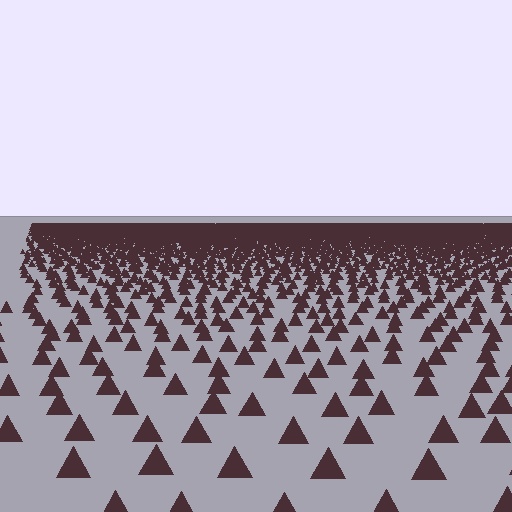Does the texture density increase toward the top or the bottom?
Density increases toward the top.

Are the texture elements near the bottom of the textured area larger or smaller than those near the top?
Larger. Near the bottom, elements are closer to the viewer and appear at a bigger on-screen size.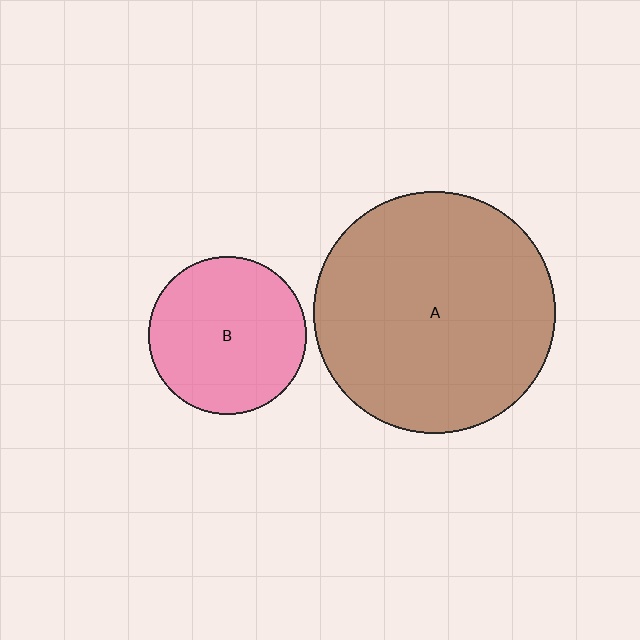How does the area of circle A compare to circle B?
Approximately 2.4 times.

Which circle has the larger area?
Circle A (brown).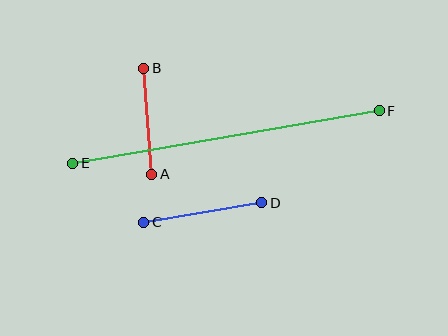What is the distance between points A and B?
The distance is approximately 106 pixels.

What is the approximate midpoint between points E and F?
The midpoint is at approximately (226, 137) pixels.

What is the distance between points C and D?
The distance is approximately 119 pixels.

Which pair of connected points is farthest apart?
Points E and F are farthest apart.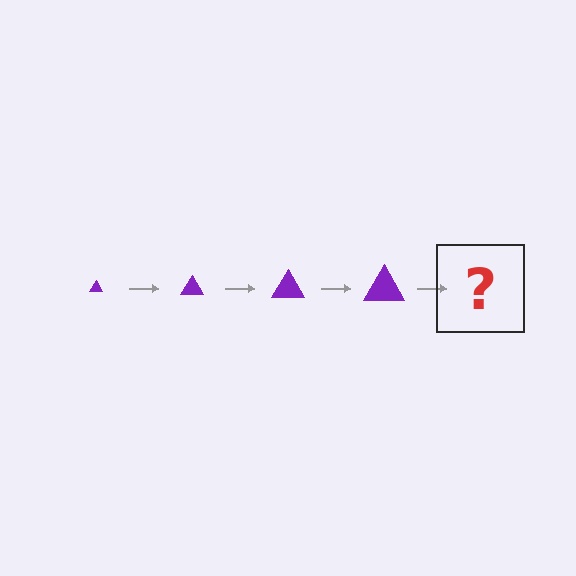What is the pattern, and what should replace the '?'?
The pattern is that the triangle gets progressively larger each step. The '?' should be a purple triangle, larger than the previous one.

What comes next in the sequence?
The next element should be a purple triangle, larger than the previous one.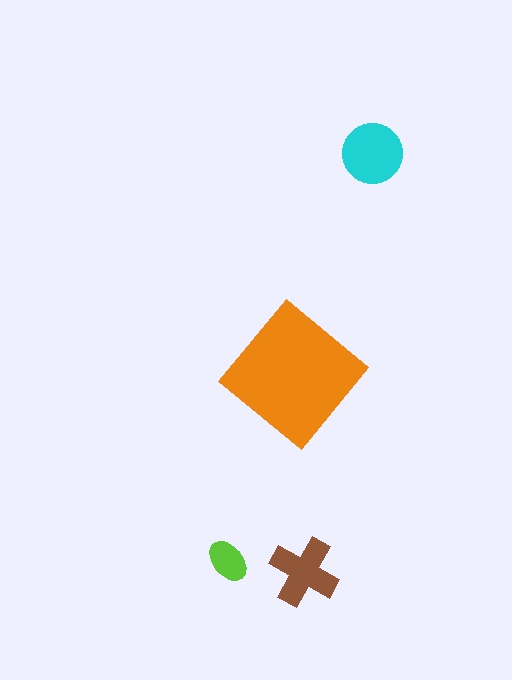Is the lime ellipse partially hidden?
No, the lime ellipse is fully visible.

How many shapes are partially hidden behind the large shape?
0 shapes are partially hidden.